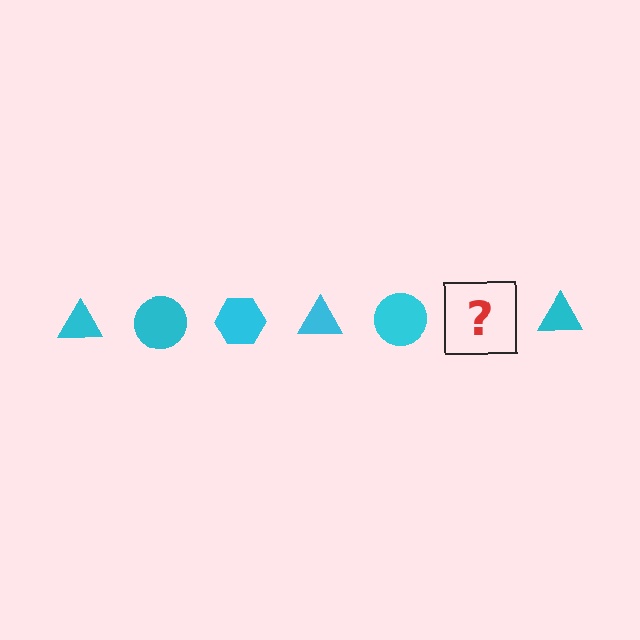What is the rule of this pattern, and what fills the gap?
The rule is that the pattern cycles through triangle, circle, hexagon shapes in cyan. The gap should be filled with a cyan hexagon.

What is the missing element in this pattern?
The missing element is a cyan hexagon.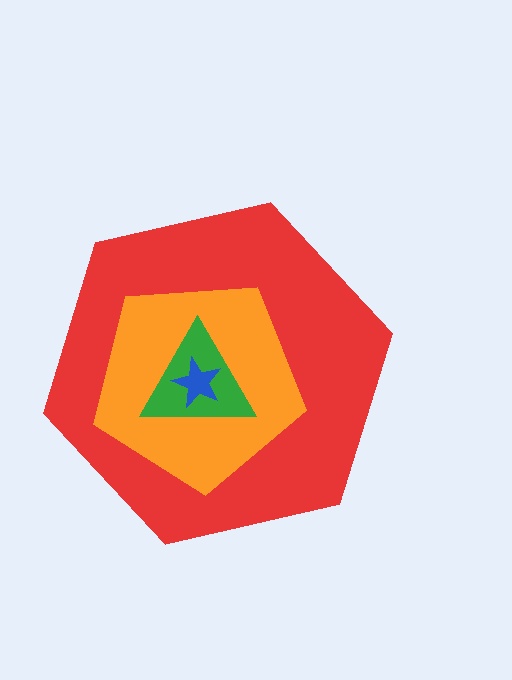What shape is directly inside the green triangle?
The blue star.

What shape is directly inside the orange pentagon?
The green triangle.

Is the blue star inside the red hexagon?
Yes.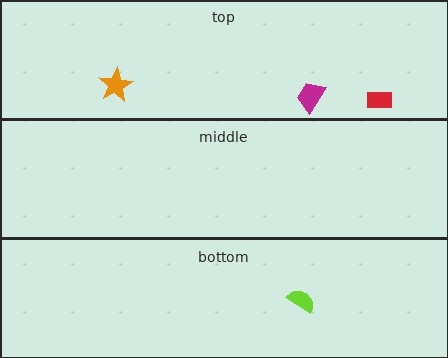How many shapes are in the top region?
3.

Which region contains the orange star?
The top region.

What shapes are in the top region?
The orange star, the red rectangle, the magenta trapezoid.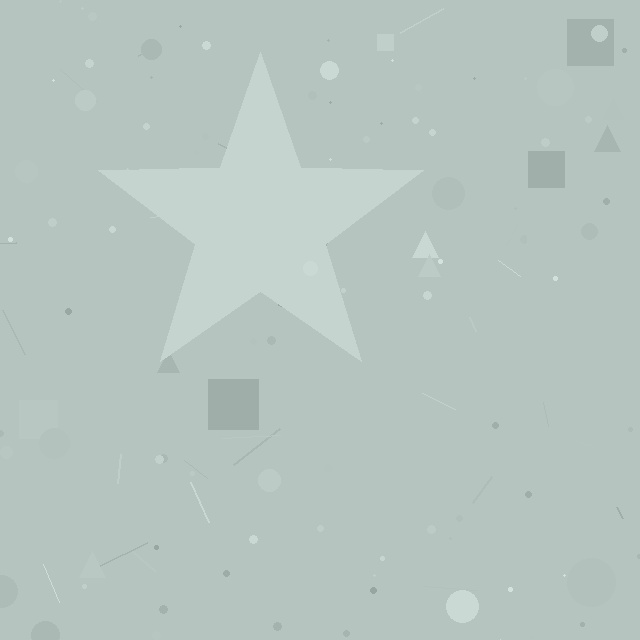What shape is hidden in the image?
A star is hidden in the image.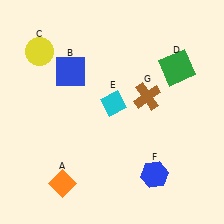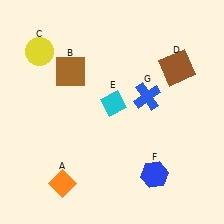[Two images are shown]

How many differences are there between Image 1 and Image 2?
There are 3 differences between the two images.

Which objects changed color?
B changed from blue to brown. D changed from green to brown. G changed from brown to blue.